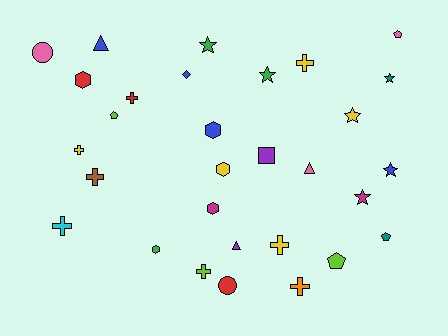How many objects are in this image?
There are 30 objects.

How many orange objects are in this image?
There is 1 orange object.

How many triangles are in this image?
There are 3 triangles.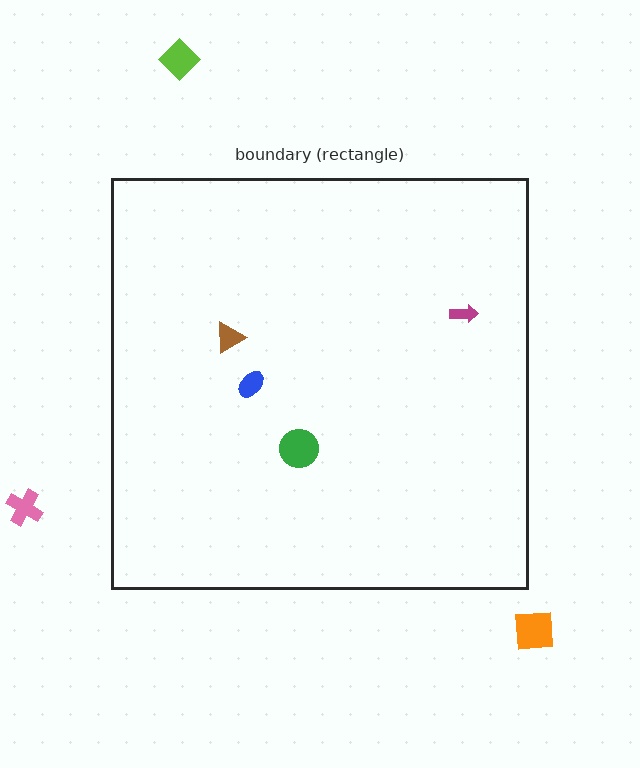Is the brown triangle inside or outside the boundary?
Inside.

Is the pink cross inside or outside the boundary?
Outside.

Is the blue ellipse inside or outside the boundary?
Inside.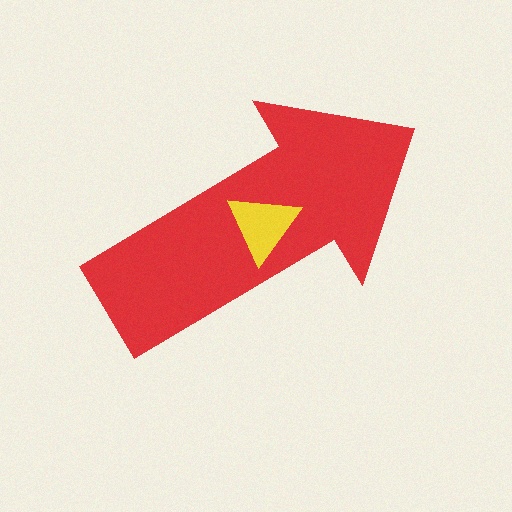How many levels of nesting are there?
2.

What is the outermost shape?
The red arrow.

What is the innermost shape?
The yellow triangle.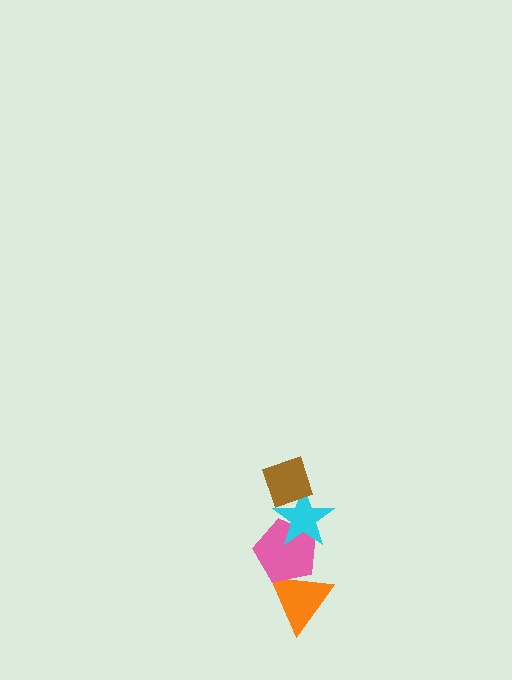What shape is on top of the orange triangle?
The pink pentagon is on top of the orange triangle.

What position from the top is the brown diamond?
The brown diamond is 1st from the top.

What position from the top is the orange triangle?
The orange triangle is 4th from the top.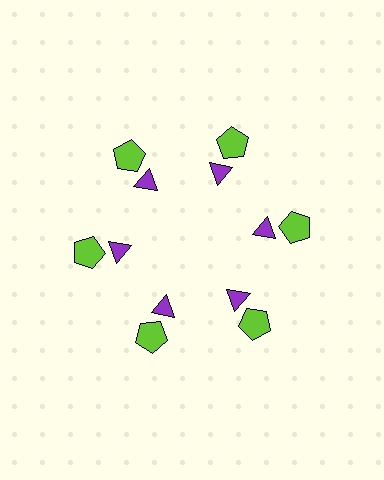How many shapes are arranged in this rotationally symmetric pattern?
There are 12 shapes, arranged in 6 groups of 2.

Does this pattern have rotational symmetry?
Yes, this pattern has 6-fold rotational symmetry. It looks the same after rotating 60 degrees around the center.